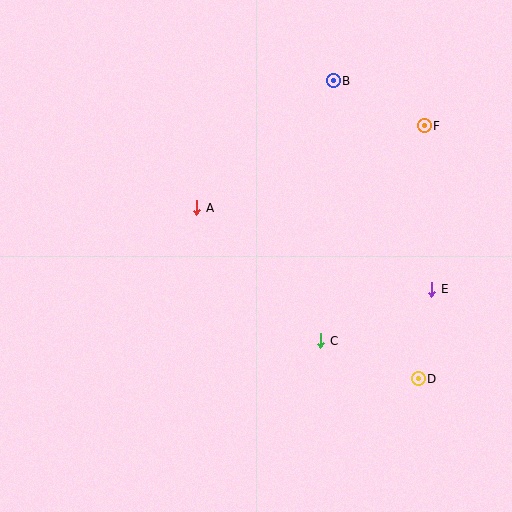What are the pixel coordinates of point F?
Point F is at (424, 126).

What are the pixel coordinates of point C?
Point C is at (320, 341).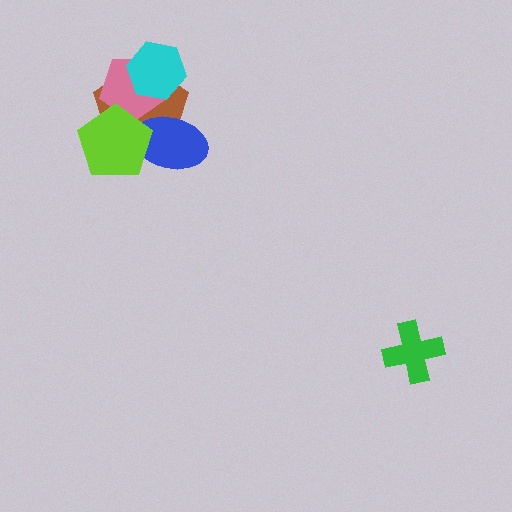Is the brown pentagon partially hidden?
Yes, it is partially covered by another shape.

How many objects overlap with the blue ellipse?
2 objects overlap with the blue ellipse.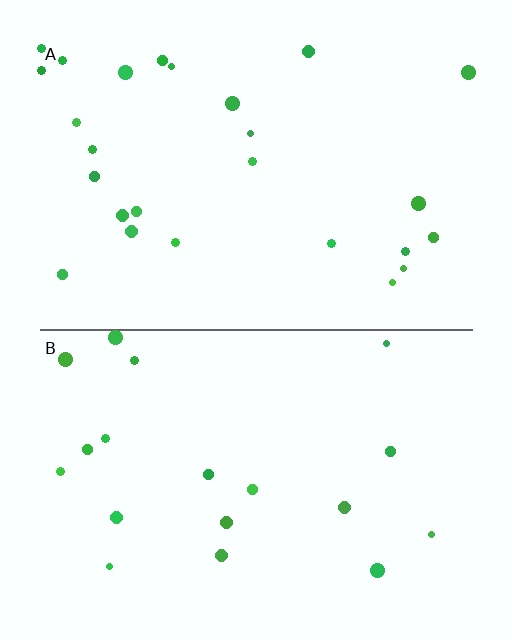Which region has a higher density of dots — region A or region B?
A (the top).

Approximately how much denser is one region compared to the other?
Approximately 1.4× — region A over region B.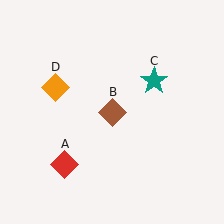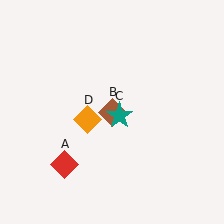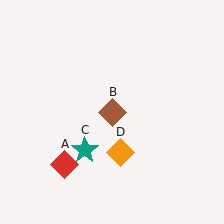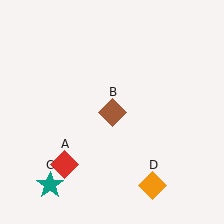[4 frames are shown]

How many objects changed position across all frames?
2 objects changed position: teal star (object C), orange diamond (object D).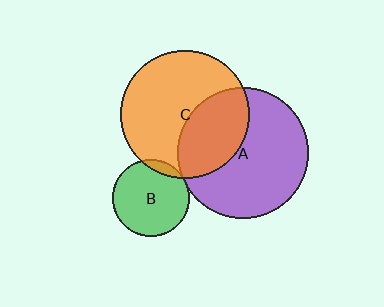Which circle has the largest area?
Circle A (purple).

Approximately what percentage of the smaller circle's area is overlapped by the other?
Approximately 10%.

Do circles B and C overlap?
Yes.